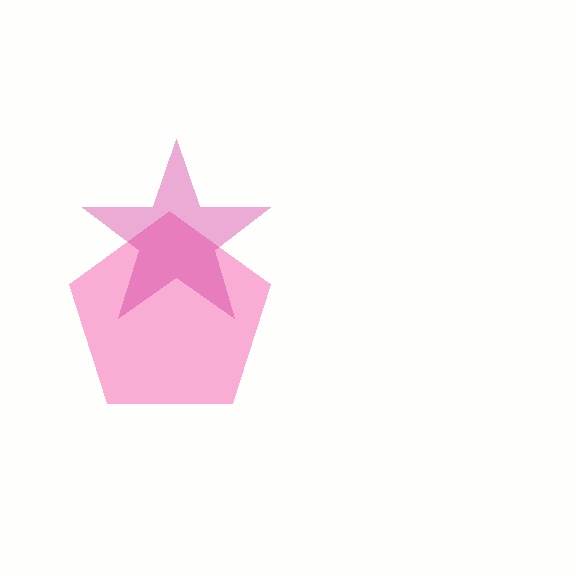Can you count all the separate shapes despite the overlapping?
Yes, there are 2 separate shapes.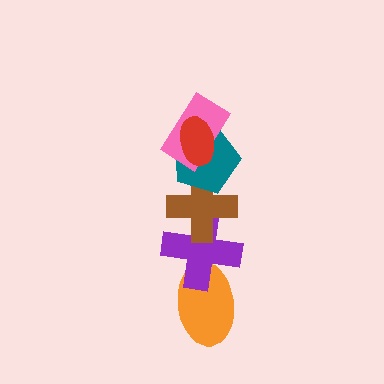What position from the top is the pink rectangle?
The pink rectangle is 2nd from the top.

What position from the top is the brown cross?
The brown cross is 4th from the top.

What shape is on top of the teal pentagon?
The pink rectangle is on top of the teal pentagon.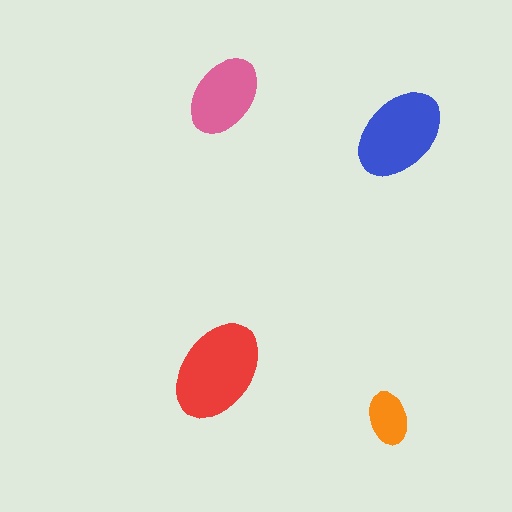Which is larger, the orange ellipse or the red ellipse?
The red one.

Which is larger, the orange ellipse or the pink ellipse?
The pink one.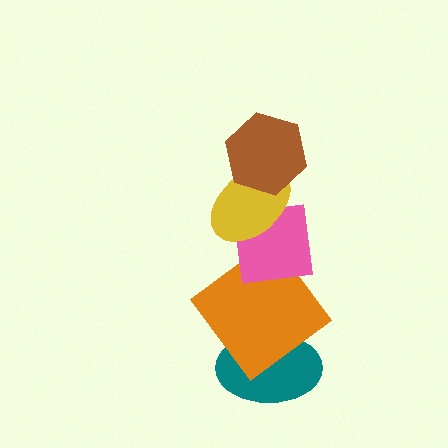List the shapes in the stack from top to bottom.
From top to bottom: the brown hexagon, the yellow ellipse, the pink square, the orange diamond, the teal ellipse.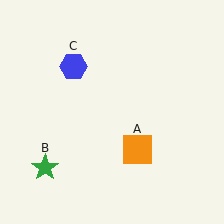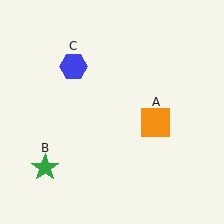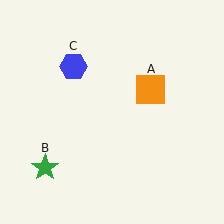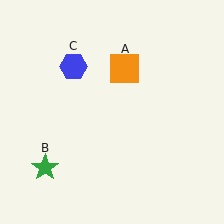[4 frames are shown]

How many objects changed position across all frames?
1 object changed position: orange square (object A).